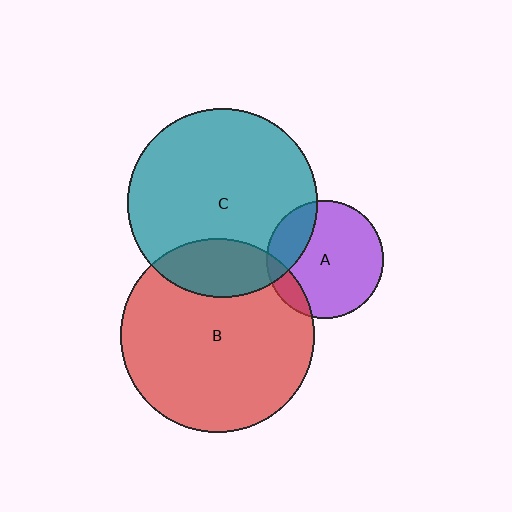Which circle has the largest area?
Circle B (red).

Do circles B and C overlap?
Yes.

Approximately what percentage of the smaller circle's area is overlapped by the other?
Approximately 20%.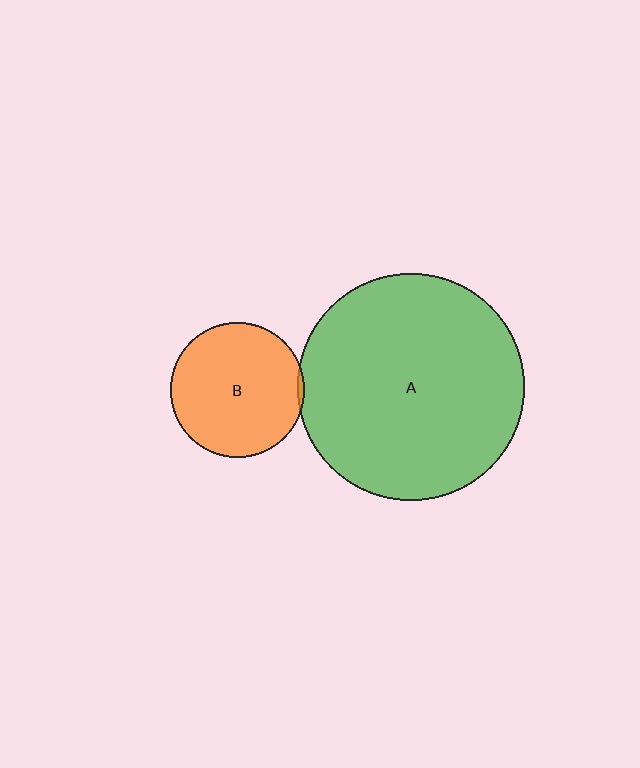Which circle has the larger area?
Circle A (green).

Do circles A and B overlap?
Yes.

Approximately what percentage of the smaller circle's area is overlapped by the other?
Approximately 5%.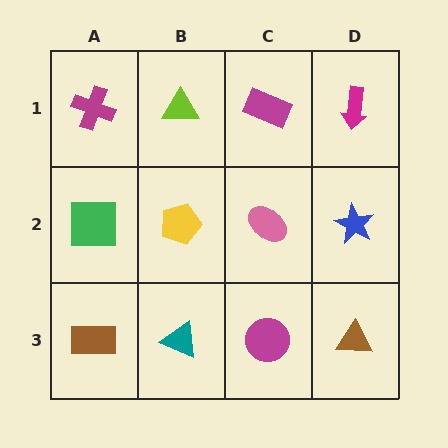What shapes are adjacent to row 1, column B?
A yellow pentagon (row 2, column B), a magenta cross (row 1, column A), a magenta rectangle (row 1, column C).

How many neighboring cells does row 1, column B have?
3.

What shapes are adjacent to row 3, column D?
A blue star (row 2, column D), a magenta circle (row 3, column C).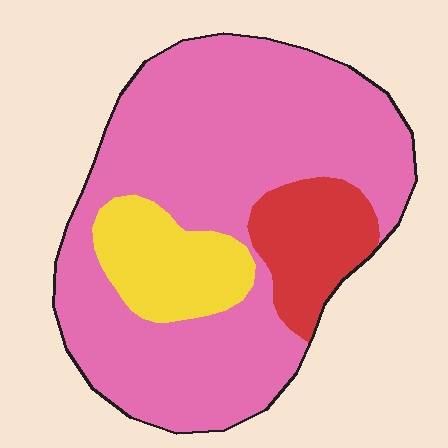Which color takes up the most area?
Pink, at roughly 75%.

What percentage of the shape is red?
Red covers roughly 15% of the shape.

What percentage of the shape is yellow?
Yellow takes up about one eighth (1/8) of the shape.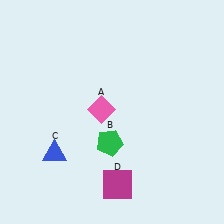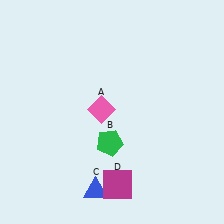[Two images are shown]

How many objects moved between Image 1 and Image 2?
1 object moved between the two images.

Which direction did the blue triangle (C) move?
The blue triangle (C) moved right.